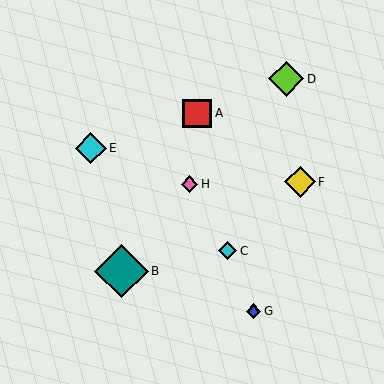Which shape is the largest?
The teal diamond (labeled B) is the largest.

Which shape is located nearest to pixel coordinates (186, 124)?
The red square (labeled A) at (197, 114) is nearest to that location.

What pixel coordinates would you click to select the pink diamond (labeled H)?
Click at (189, 184) to select the pink diamond H.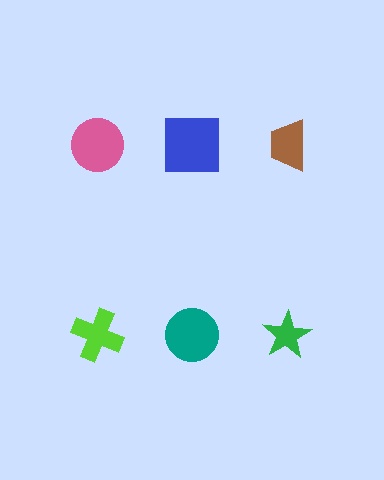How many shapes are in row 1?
3 shapes.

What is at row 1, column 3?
A brown trapezoid.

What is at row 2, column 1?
A lime cross.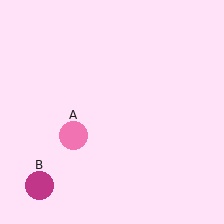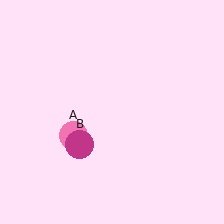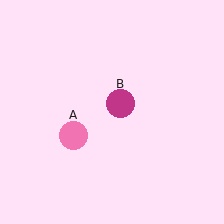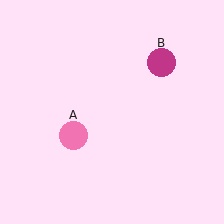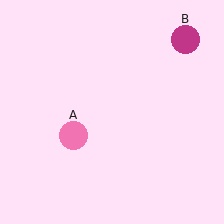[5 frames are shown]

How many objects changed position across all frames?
1 object changed position: magenta circle (object B).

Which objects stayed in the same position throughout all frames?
Pink circle (object A) remained stationary.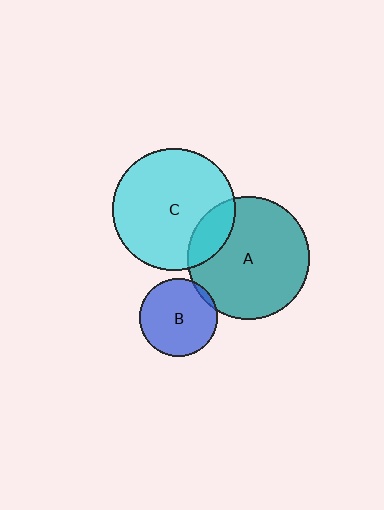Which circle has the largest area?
Circle C (cyan).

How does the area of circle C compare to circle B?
Approximately 2.5 times.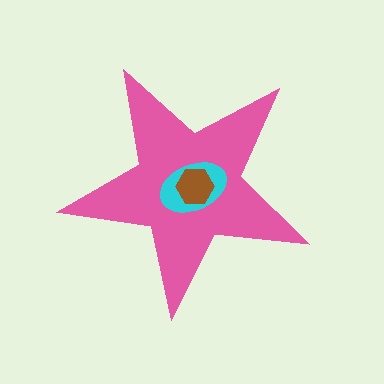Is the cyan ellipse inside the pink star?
Yes.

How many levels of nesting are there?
3.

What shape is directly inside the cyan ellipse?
The brown hexagon.